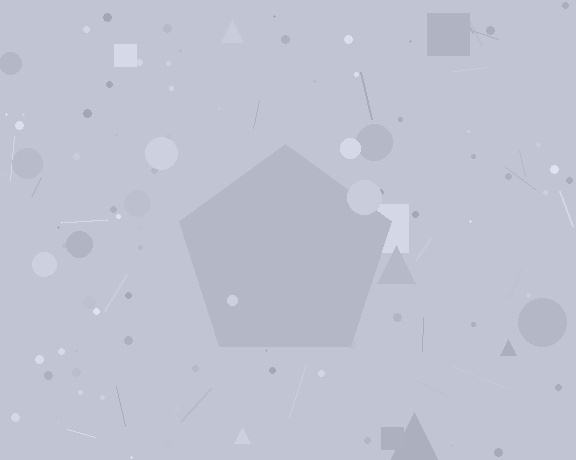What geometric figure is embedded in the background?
A pentagon is embedded in the background.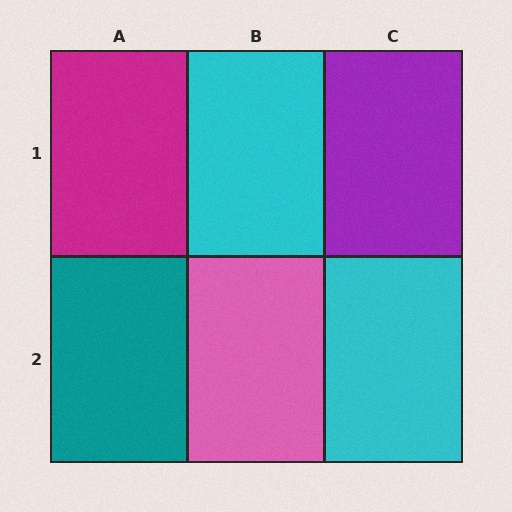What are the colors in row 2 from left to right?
Teal, pink, cyan.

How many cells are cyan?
2 cells are cyan.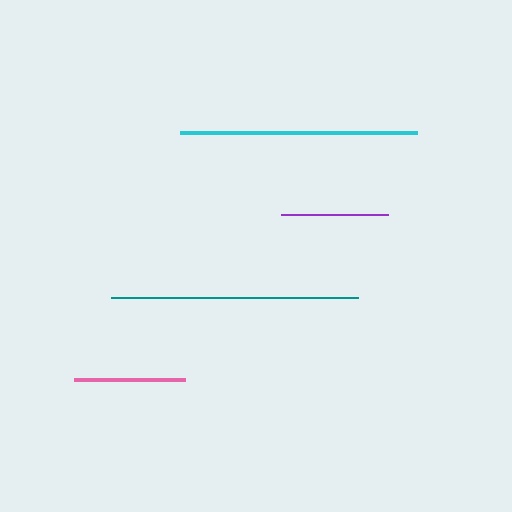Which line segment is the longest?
The teal line is the longest at approximately 246 pixels.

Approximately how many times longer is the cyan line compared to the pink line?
The cyan line is approximately 2.1 times the length of the pink line.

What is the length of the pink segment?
The pink segment is approximately 111 pixels long.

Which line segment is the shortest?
The purple line is the shortest at approximately 108 pixels.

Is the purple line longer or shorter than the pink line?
The pink line is longer than the purple line.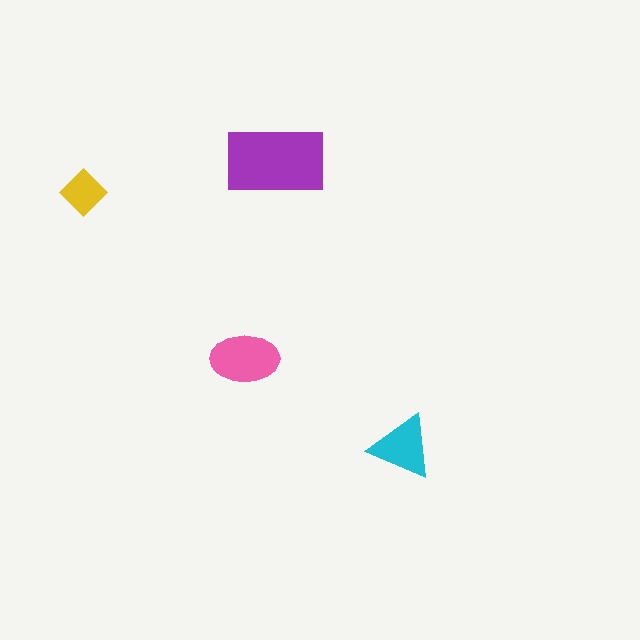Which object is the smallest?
The yellow diamond.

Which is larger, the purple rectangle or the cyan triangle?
The purple rectangle.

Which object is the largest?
The purple rectangle.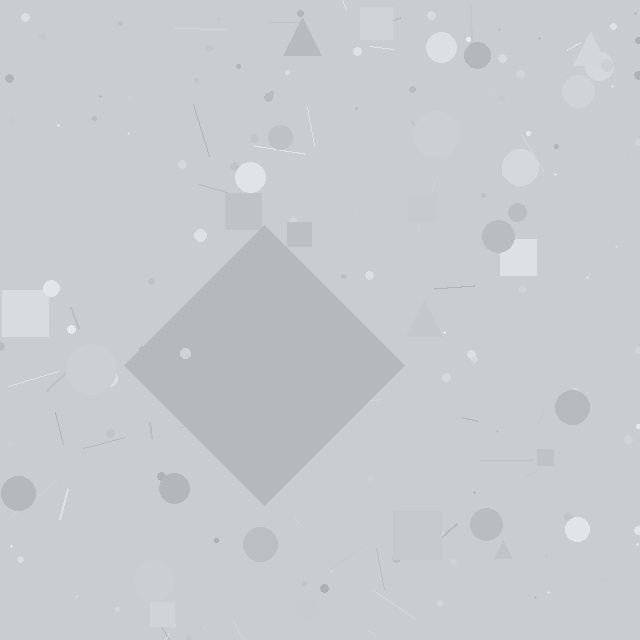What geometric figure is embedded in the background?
A diamond is embedded in the background.